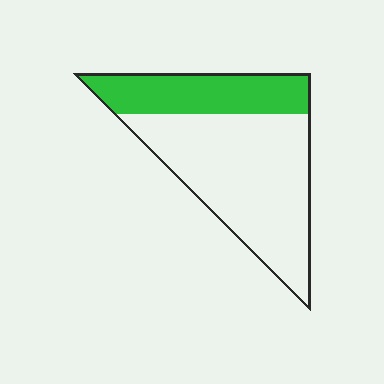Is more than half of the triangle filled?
No.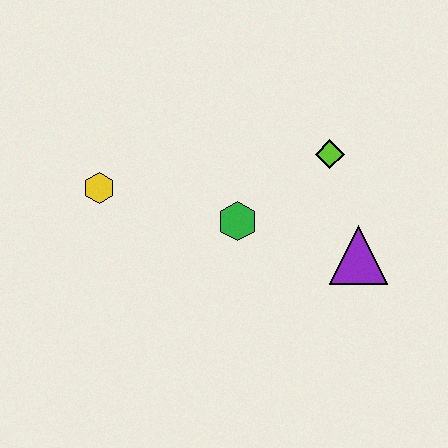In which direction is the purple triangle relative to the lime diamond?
The purple triangle is below the lime diamond.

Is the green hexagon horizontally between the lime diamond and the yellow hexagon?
Yes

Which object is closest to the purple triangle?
The lime diamond is closest to the purple triangle.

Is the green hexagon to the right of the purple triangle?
No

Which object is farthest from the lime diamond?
The yellow hexagon is farthest from the lime diamond.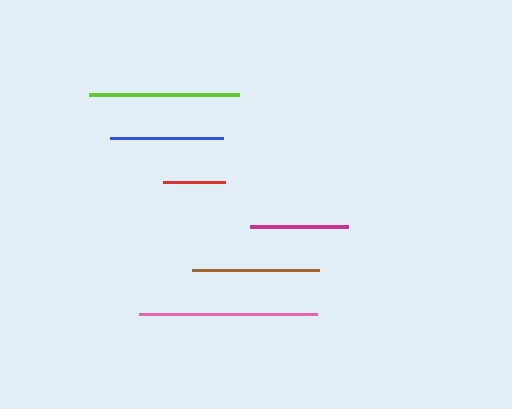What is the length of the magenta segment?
The magenta segment is approximately 99 pixels long.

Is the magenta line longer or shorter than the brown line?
The brown line is longer than the magenta line.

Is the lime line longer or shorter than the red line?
The lime line is longer than the red line.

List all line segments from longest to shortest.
From longest to shortest: pink, lime, brown, blue, magenta, red.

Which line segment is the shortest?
The red line is the shortest at approximately 62 pixels.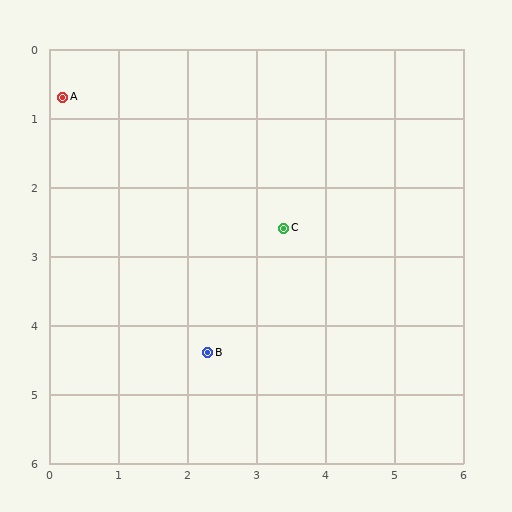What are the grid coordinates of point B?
Point B is at approximately (2.3, 4.4).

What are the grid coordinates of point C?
Point C is at approximately (3.4, 2.6).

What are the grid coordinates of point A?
Point A is at approximately (0.2, 0.7).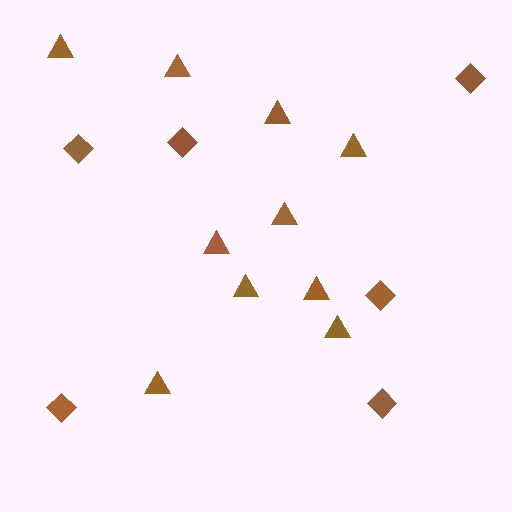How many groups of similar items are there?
There are 2 groups: one group of triangles (10) and one group of diamonds (6).